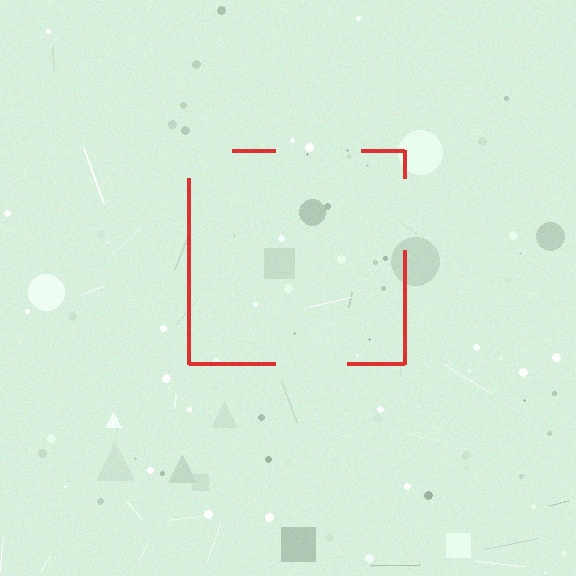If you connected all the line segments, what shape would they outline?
They would outline a square.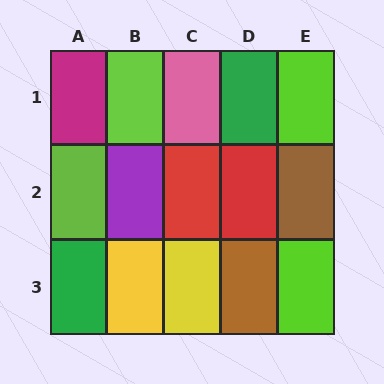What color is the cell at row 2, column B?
Purple.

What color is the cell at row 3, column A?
Green.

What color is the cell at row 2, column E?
Brown.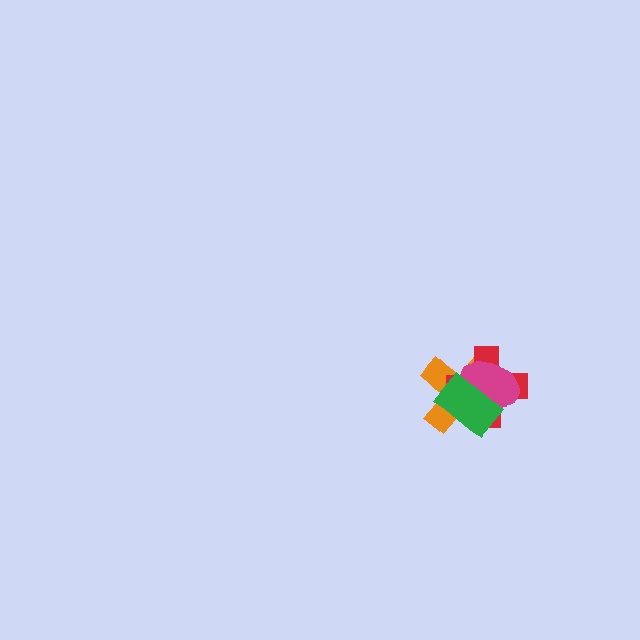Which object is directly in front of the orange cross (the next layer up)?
The red cross is directly in front of the orange cross.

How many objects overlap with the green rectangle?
3 objects overlap with the green rectangle.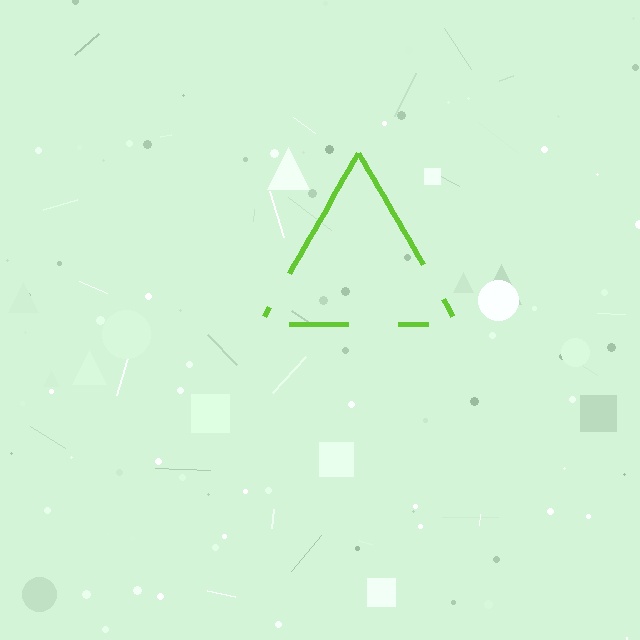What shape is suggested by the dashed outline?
The dashed outline suggests a triangle.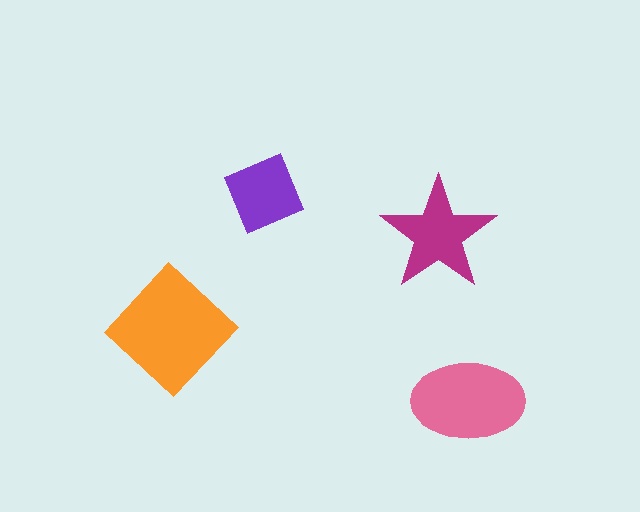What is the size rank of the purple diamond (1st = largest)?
4th.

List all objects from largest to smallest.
The orange diamond, the pink ellipse, the magenta star, the purple diamond.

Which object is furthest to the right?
The pink ellipse is rightmost.